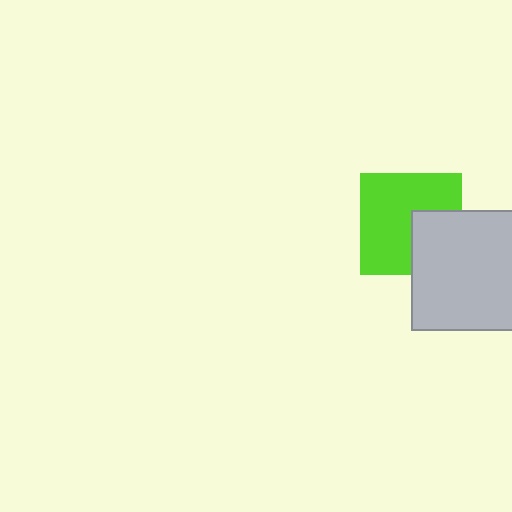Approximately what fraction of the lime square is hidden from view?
Roughly 32% of the lime square is hidden behind the light gray square.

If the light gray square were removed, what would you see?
You would see the complete lime square.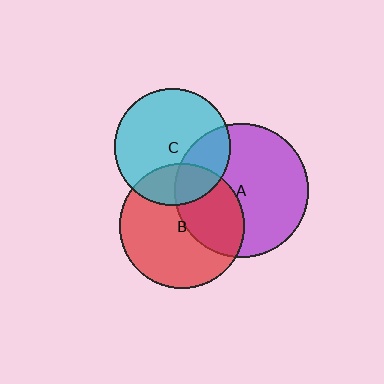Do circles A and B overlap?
Yes.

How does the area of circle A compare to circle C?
Approximately 1.3 times.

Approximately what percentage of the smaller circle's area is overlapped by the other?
Approximately 40%.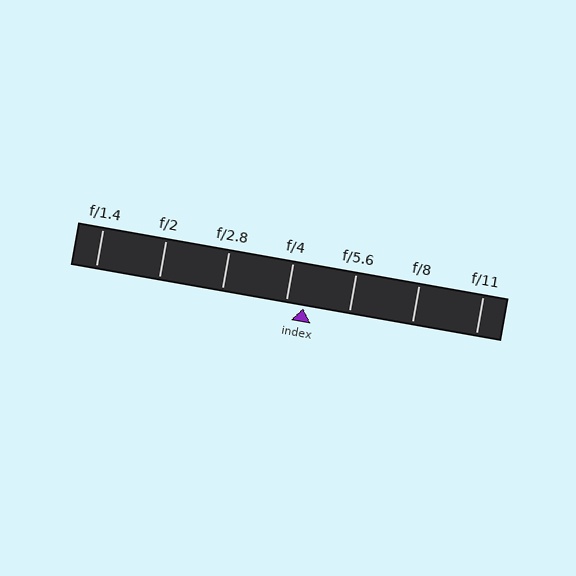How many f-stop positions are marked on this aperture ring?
There are 7 f-stop positions marked.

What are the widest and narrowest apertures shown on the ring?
The widest aperture shown is f/1.4 and the narrowest is f/11.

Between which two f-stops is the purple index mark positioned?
The index mark is between f/4 and f/5.6.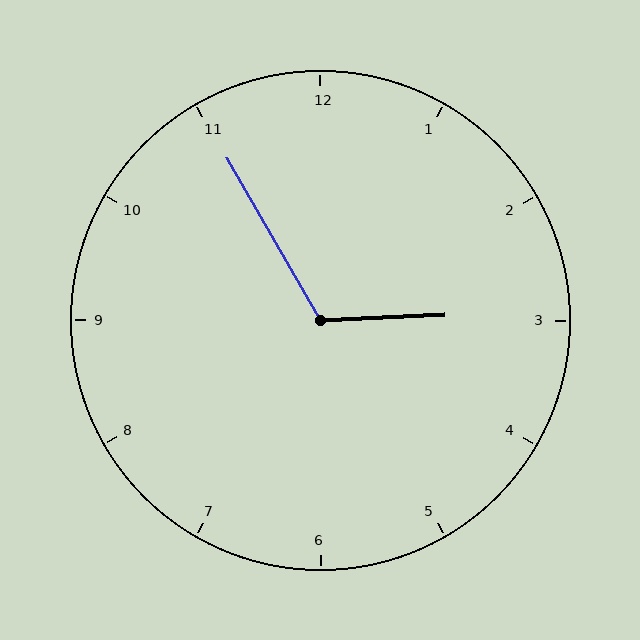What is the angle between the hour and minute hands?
Approximately 118 degrees.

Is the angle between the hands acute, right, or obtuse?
It is obtuse.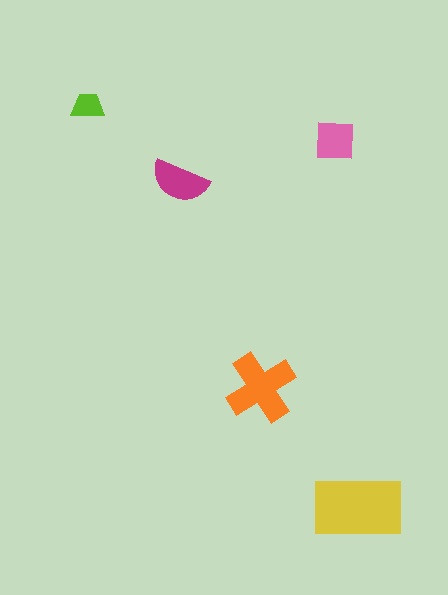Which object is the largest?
The yellow rectangle.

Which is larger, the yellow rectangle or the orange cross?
The yellow rectangle.